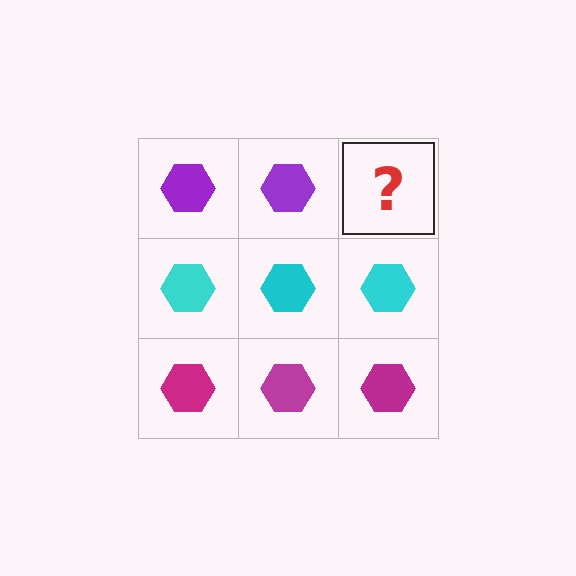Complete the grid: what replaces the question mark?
The question mark should be replaced with a purple hexagon.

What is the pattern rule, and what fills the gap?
The rule is that each row has a consistent color. The gap should be filled with a purple hexagon.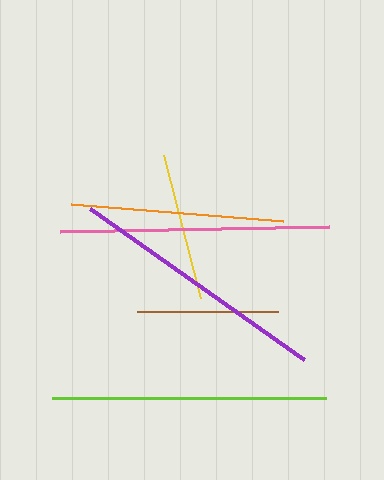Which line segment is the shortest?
The brown line is the shortest at approximately 140 pixels.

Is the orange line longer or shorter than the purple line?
The purple line is longer than the orange line.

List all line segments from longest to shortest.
From longest to shortest: lime, pink, purple, orange, yellow, brown.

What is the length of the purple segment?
The purple segment is approximately 262 pixels long.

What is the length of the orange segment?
The orange segment is approximately 213 pixels long.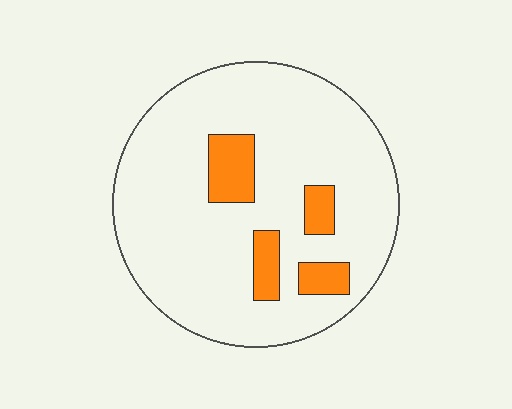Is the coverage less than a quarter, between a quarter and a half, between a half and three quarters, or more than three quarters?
Less than a quarter.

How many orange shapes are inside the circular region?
4.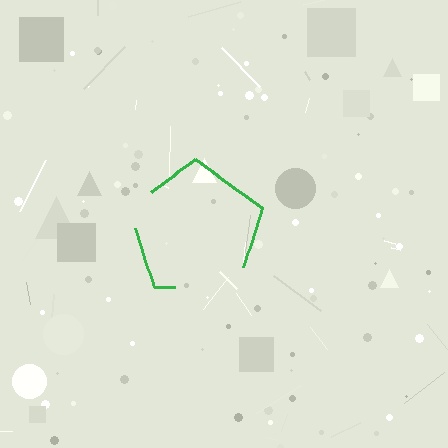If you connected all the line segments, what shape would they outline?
They would outline a pentagon.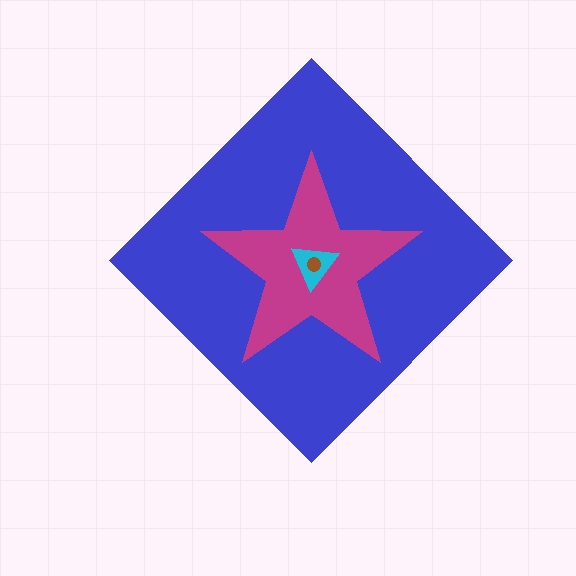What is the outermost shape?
The blue diamond.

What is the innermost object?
The brown circle.